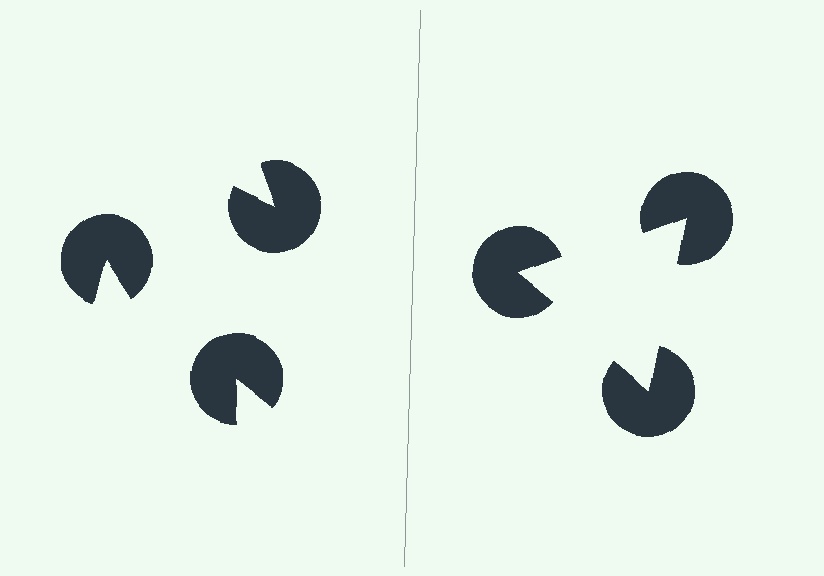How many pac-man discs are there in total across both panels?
6 — 3 on each side.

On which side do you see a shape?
An illusory triangle appears on the right side. On the left side the wedge cuts are rotated, so no coherent shape forms.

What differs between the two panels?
The pac-man discs are positioned identically on both sides; only the wedge orientations differ. On the right they align to a triangle; on the left they are misaligned.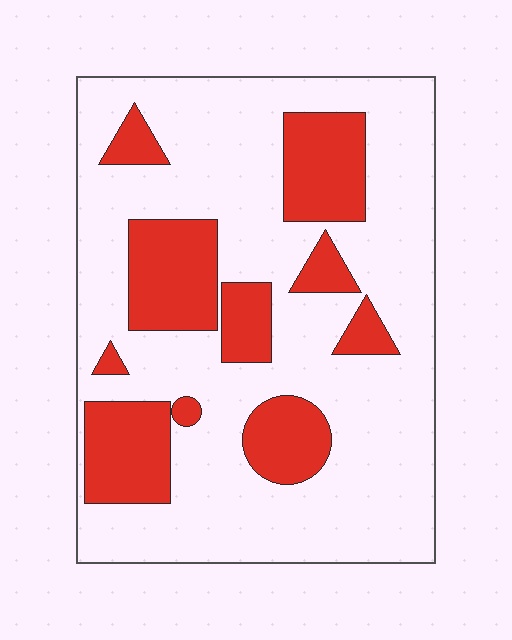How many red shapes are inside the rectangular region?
10.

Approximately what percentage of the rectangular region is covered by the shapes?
Approximately 25%.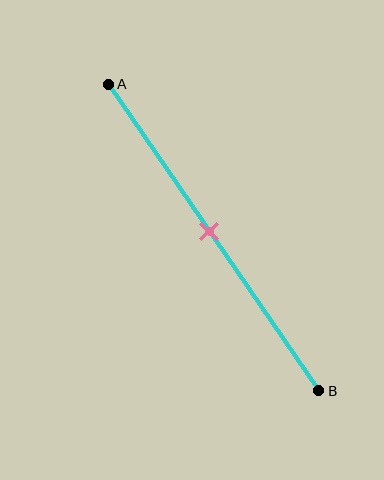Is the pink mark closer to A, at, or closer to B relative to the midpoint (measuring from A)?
The pink mark is approximately at the midpoint of segment AB.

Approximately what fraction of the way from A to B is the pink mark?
The pink mark is approximately 50% of the way from A to B.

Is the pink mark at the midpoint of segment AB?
Yes, the mark is approximately at the midpoint.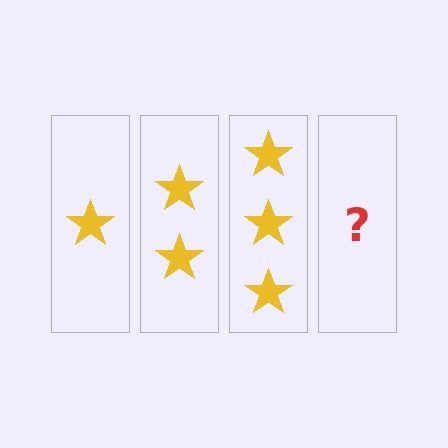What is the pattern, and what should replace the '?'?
The pattern is that each step adds one more star. The '?' should be 4 stars.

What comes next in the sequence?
The next element should be 4 stars.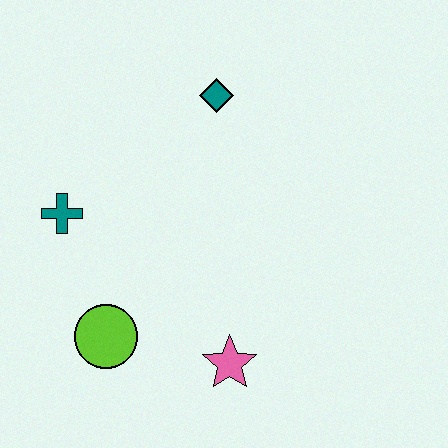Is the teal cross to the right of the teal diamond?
No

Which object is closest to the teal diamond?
The teal cross is closest to the teal diamond.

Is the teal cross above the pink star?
Yes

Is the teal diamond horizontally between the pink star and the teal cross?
Yes